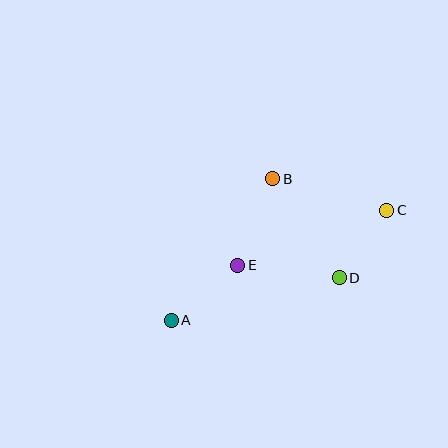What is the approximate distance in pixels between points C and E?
The distance between C and E is approximately 159 pixels.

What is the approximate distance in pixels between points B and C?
The distance between B and C is approximately 118 pixels.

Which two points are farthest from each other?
Points A and C are farthest from each other.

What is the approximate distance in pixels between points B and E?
The distance between B and E is approximately 94 pixels.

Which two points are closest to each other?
Points C and D are closest to each other.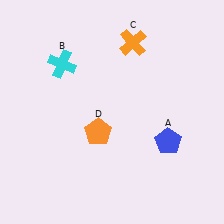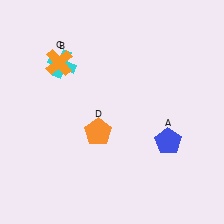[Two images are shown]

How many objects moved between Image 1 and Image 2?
1 object moved between the two images.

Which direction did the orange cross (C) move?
The orange cross (C) moved left.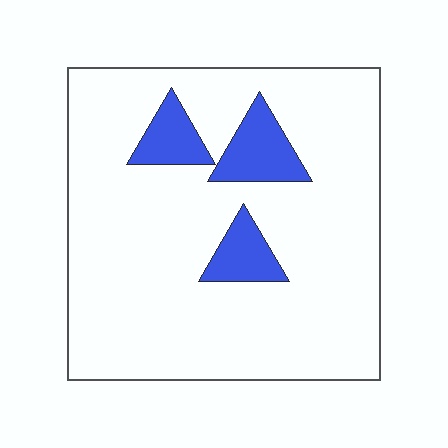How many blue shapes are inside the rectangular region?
3.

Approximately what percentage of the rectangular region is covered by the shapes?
Approximately 10%.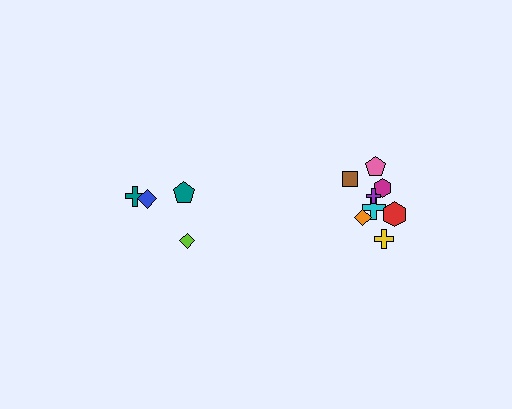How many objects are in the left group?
There are 4 objects.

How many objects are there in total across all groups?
There are 12 objects.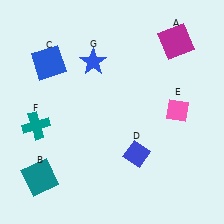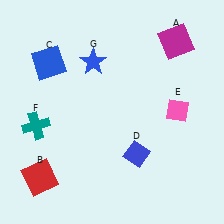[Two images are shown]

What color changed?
The square (B) changed from teal in Image 1 to red in Image 2.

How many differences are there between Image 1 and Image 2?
There is 1 difference between the two images.